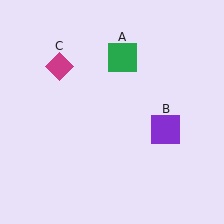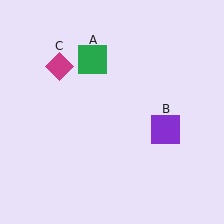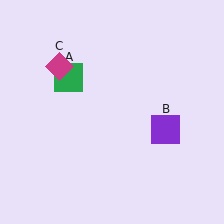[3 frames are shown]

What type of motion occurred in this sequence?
The green square (object A) rotated counterclockwise around the center of the scene.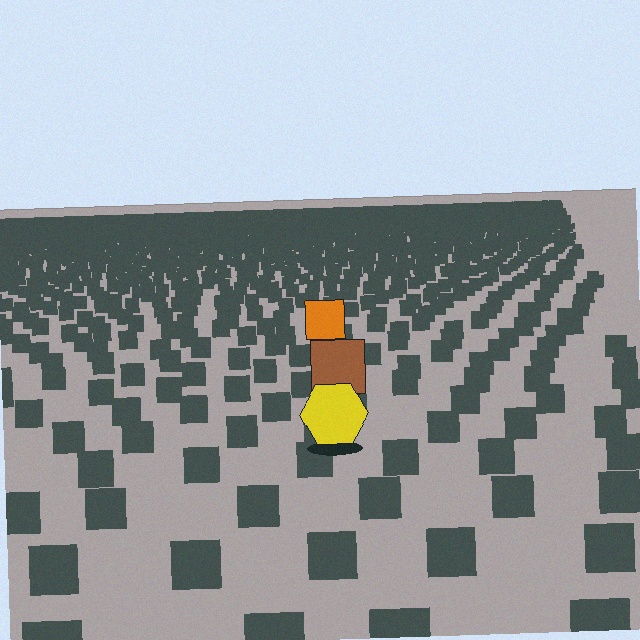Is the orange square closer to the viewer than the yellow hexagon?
No. The yellow hexagon is closer — you can tell from the texture gradient: the ground texture is coarser near it.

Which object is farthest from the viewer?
The orange square is farthest from the viewer. It appears smaller and the ground texture around it is denser.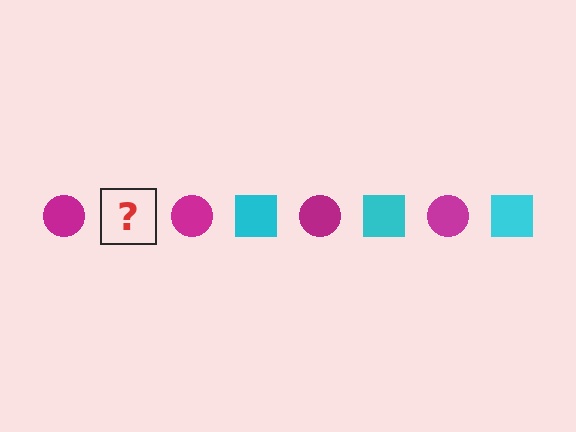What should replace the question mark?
The question mark should be replaced with a cyan square.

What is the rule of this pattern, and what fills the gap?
The rule is that the pattern alternates between magenta circle and cyan square. The gap should be filled with a cyan square.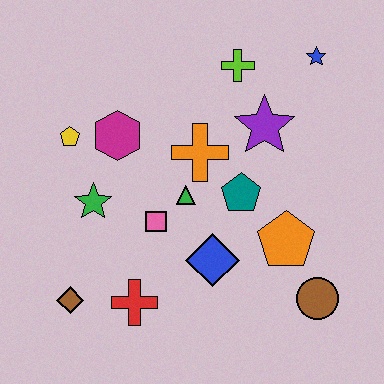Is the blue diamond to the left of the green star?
No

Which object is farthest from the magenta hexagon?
The brown circle is farthest from the magenta hexagon.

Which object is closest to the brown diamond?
The red cross is closest to the brown diamond.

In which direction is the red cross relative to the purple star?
The red cross is below the purple star.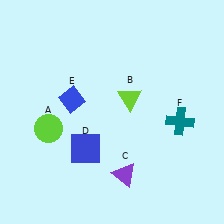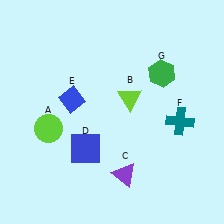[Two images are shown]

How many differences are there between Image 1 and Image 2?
There is 1 difference between the two images.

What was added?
A green hexagon (G) was added in Image 2.